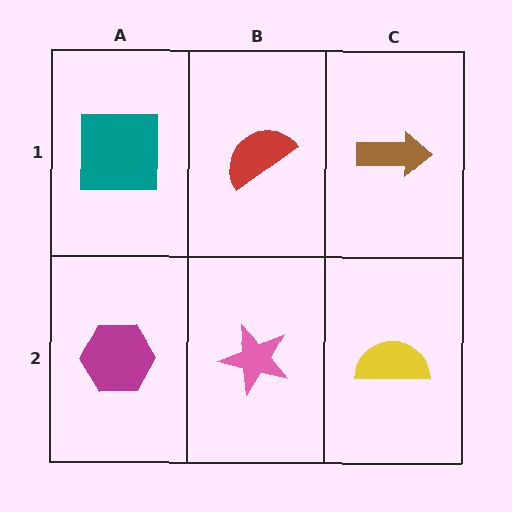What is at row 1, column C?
A brown arrow.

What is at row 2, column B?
A pink star.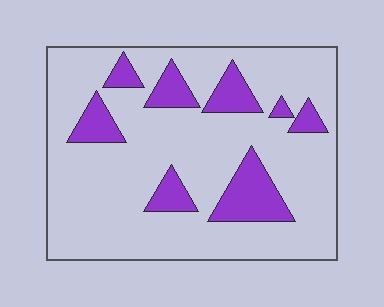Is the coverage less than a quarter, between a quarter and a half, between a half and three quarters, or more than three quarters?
Less than a quarter.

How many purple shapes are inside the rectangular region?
8.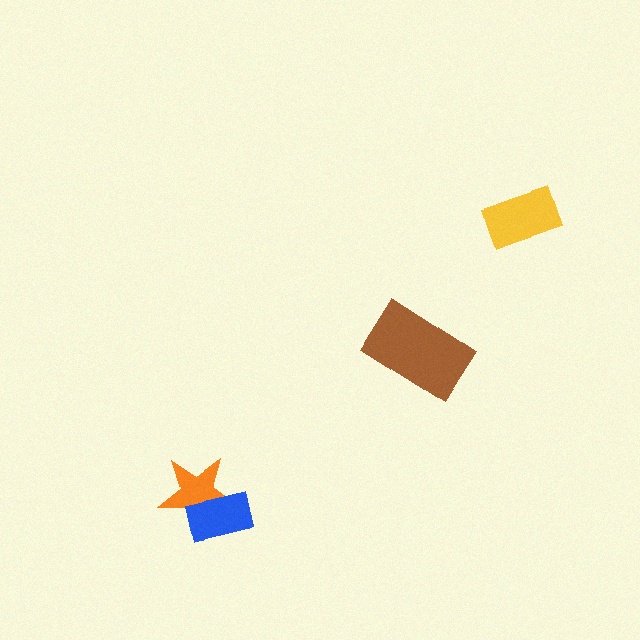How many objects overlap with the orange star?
1 object overlaps with the orange star.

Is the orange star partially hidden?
Yes, it is partially covered by another shape.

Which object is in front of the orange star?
The blue rectangle is in front of the orange star.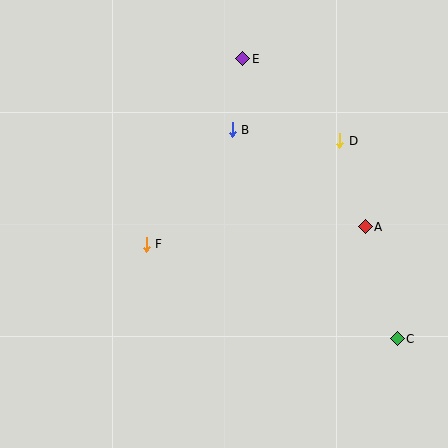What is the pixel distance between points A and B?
The distance between A and B is 165 pixels.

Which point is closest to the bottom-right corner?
Point C is closest to the bottom-right corner.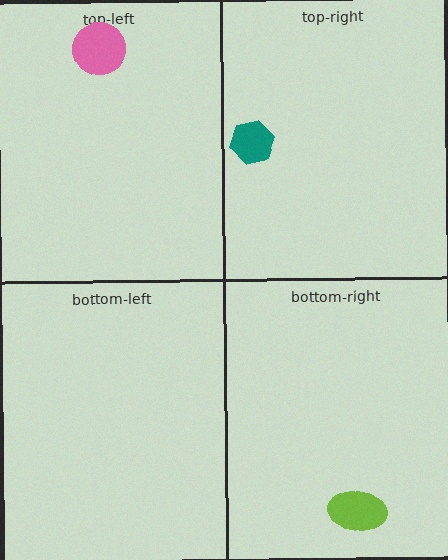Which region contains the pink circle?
The top-left region.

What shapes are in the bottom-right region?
The lime ellipse.